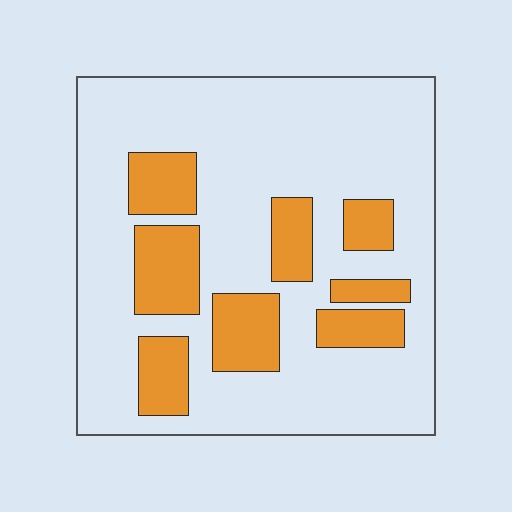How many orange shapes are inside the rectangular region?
8.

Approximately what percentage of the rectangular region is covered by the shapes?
Approximately 25%.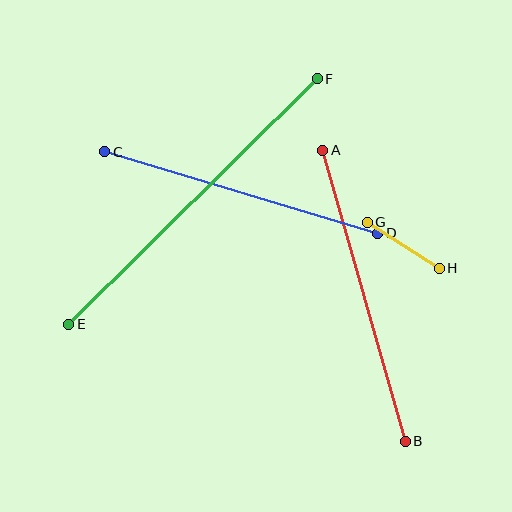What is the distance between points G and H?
The distance is approximately 86 pixels.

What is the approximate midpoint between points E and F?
The midpoint is at approximately (193, 201) pixels.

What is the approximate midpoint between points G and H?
The midpoint is at approximately (403, 245) pixels.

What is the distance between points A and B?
The distance is approximately 303 pixels.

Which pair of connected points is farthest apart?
Points E and F are farthest apart.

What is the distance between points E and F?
The distance is approximately 349 pixels.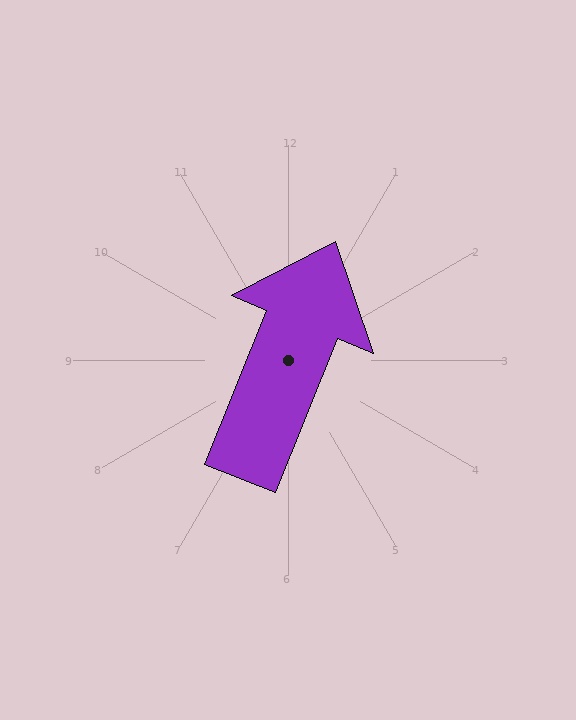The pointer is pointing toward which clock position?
Roughly 1 o'clock.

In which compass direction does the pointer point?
North.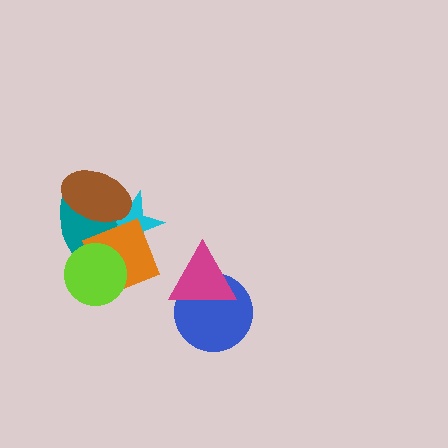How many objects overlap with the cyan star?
3 objects overlap with the cyan star.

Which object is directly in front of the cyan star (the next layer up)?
The orange square is directly in front of the cyan star.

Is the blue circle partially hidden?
Yes, it is partially covered by another shape.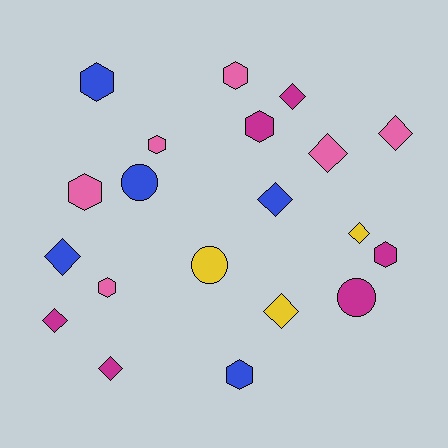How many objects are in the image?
There are 20 objects.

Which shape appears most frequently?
Diamond, with 9 objects.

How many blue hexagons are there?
There are 2 blue hexagons.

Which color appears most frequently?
Pink, with 6 objects.